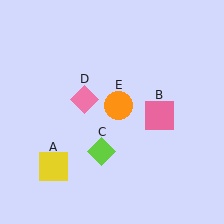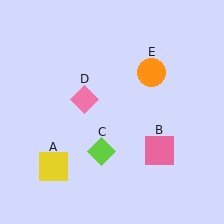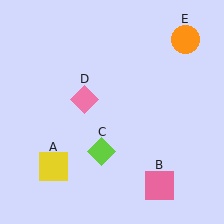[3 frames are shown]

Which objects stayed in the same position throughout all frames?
Yellow square (object A) and lime diamond (object C) and pink diamond (object D) remained stationary.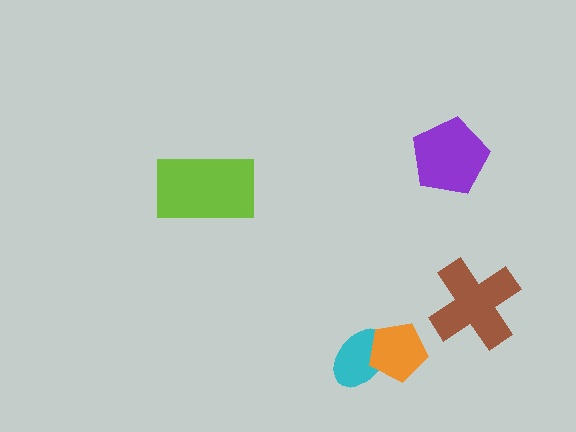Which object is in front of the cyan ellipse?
The orange pentagon is in front of the cyan ellipse.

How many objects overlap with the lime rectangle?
0 objects overlap with the lime rectangle.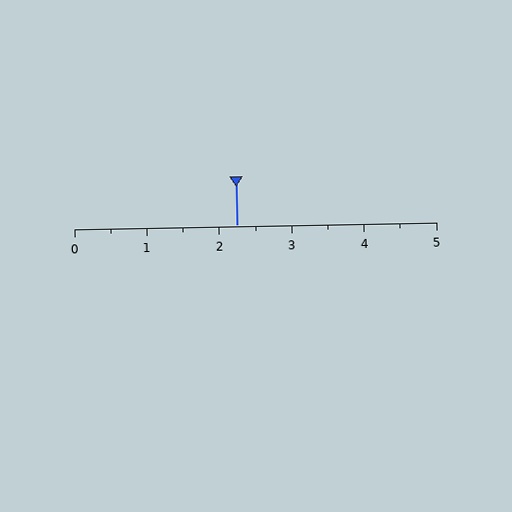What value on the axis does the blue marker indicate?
The marker indicates approximately 2.2.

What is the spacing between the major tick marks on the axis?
The major ticks are spaced 1 apart.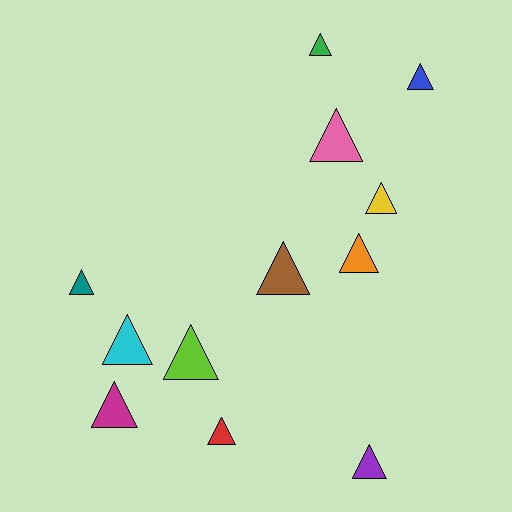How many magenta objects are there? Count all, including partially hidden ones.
There is 1 magenta object.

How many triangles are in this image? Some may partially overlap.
There are 12 triangles.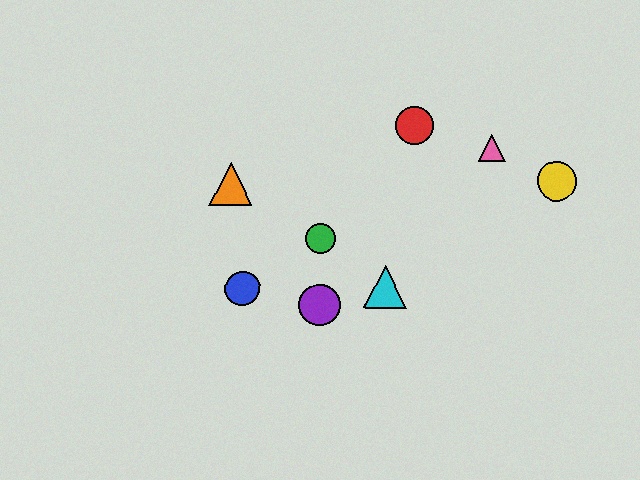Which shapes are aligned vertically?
The green circle, the purple circle are aligned vertically.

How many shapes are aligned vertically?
2 shapes (the green circle, the purple circle) are aligned vertically.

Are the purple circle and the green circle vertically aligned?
Yes, both are at x≈320.